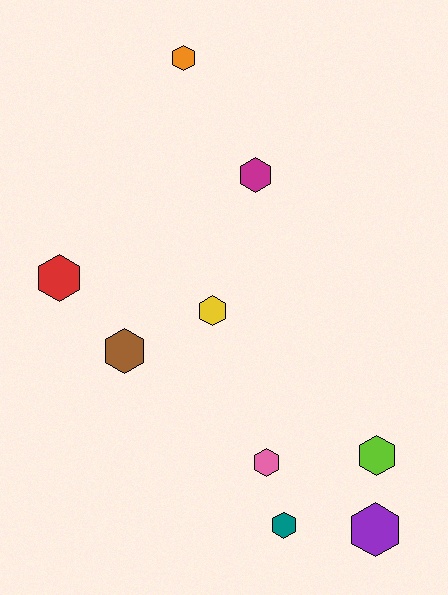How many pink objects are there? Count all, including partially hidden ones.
There is 1 pink object.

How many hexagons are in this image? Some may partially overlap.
There are 9 hexagons.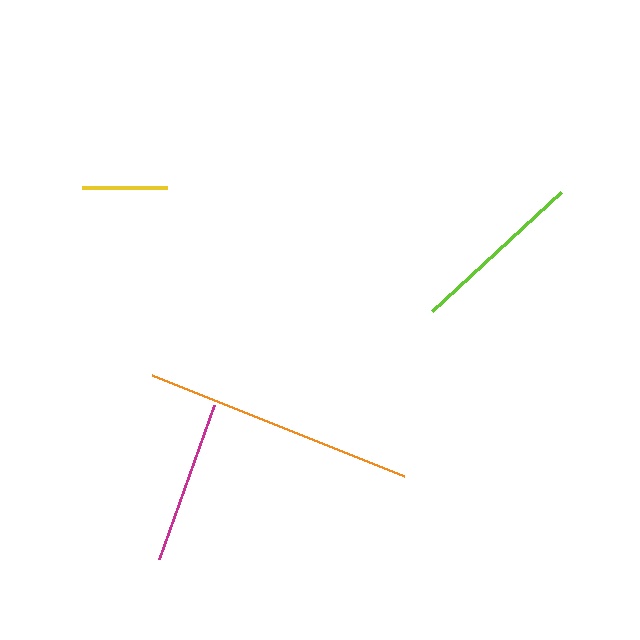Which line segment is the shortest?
The yellow line is the shortest at approximately 85 pixels.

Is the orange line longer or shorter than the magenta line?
The orange line is longer than the magenta line.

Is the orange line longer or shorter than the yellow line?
The orange line is longer than the yellow line.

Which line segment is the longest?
The orange line is the longest at approximately 271 pixels.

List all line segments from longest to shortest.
From longest to shortest: orange, lime, magenta, yellow.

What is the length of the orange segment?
The orange segment is approximately 271 pixels long.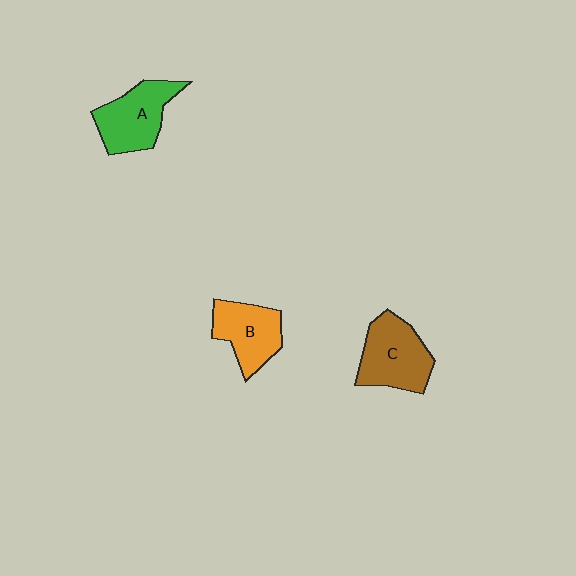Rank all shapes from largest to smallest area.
From largest to smallest: C (brown), A (green), B (orange).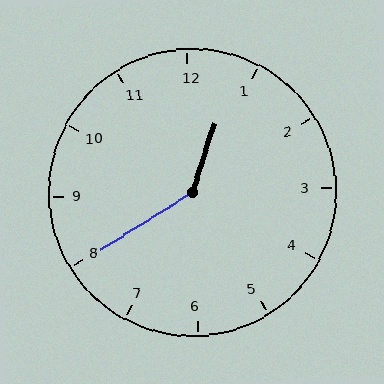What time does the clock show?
12:40.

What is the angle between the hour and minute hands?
Approximately 140 degrees.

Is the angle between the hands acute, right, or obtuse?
It is obtuse.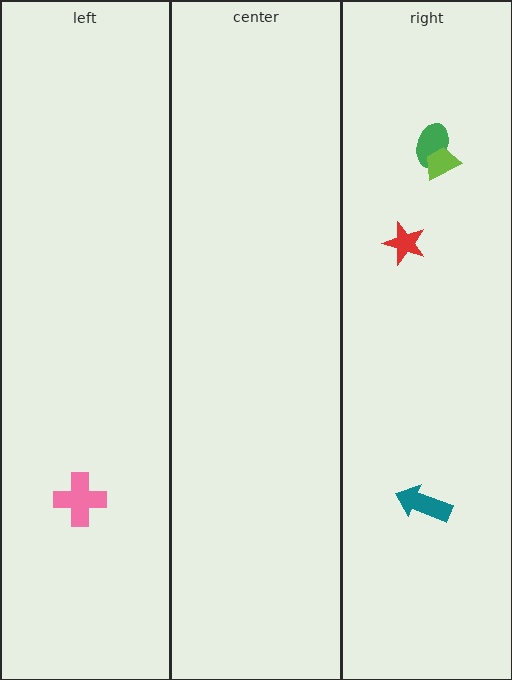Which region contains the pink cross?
The left region.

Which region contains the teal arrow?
The right region.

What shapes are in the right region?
The teal arrow, the green ellipse, the lime trapezoid, the red star.